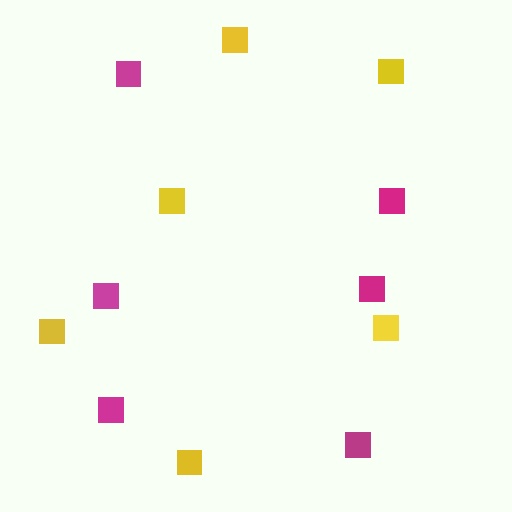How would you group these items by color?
There are 2 groups: one group of yellow squares (6) and one group of magenta squares (6).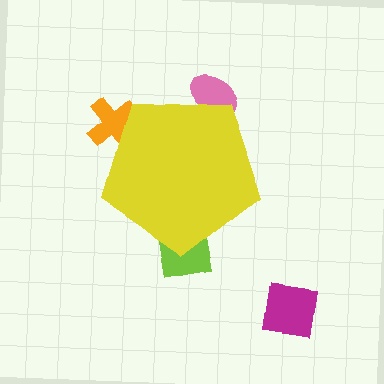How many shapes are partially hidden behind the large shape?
3 shapes are partially hidden.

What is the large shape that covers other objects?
A yellow pentagon.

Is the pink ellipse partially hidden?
Yes, the pink ellipse is partially hidden behind the yellow pentagon.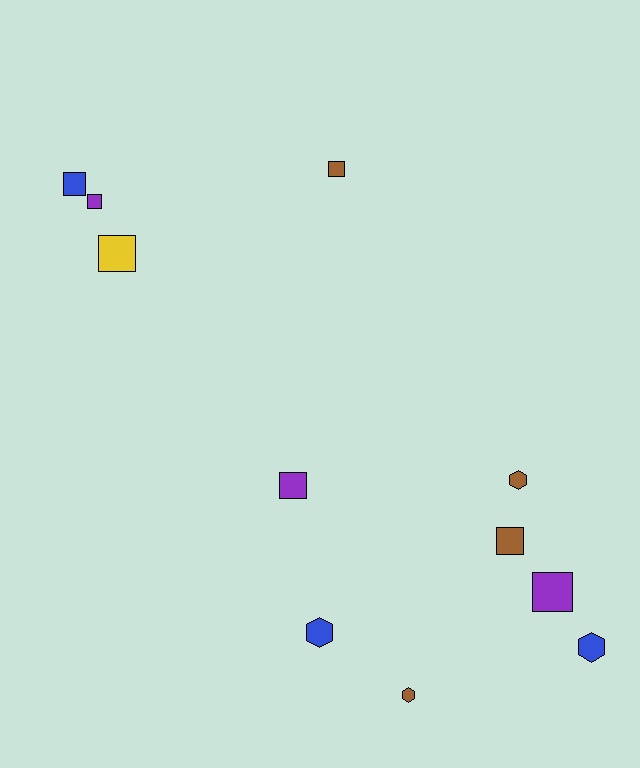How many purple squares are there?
There are 3 purple squares.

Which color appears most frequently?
Brown, with 4 objects.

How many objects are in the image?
There are 11 objects.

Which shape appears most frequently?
Square, with 7 objects.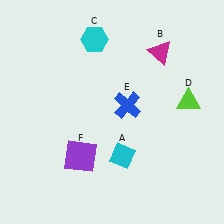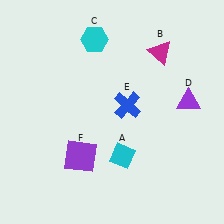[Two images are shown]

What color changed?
The triangle (D) changed from lime in Image 1 to purple in Image 2.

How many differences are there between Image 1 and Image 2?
There is 1 difference between the two images.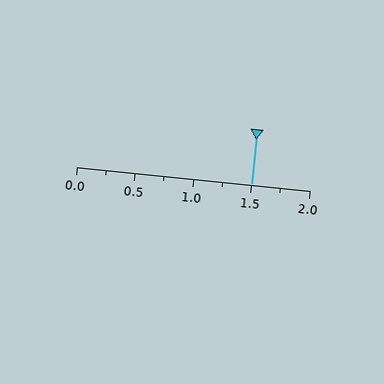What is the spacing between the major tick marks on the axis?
The major ticks are spaced 0.5 apart.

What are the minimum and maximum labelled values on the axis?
The axis runs from 0.0 to 2.0.